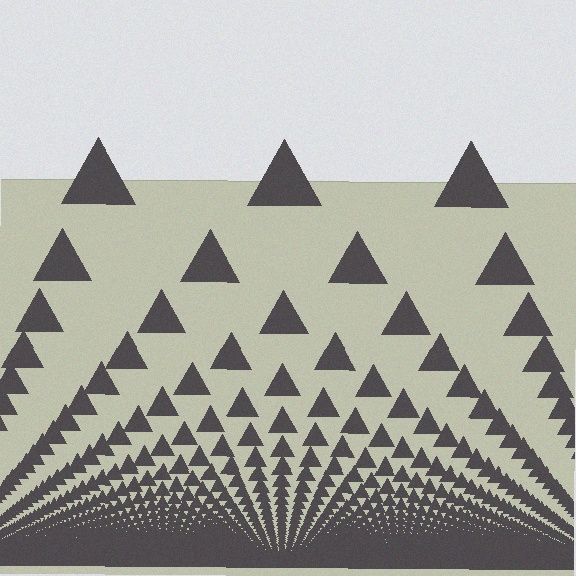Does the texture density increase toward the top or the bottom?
Density increases toward the bottom.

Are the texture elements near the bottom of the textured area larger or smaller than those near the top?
Smaller. The gradient is inverted — elements near the bottom are smaller and denser.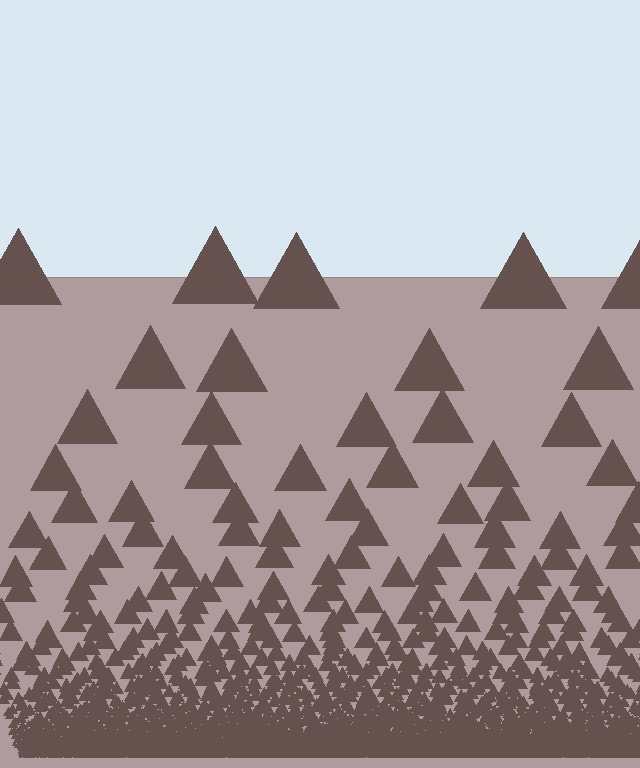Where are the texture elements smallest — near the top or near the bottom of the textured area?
Near the bottom.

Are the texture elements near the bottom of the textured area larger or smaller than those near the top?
Smaller. The gradient is inverted — elements near the bottom are smaller and denser.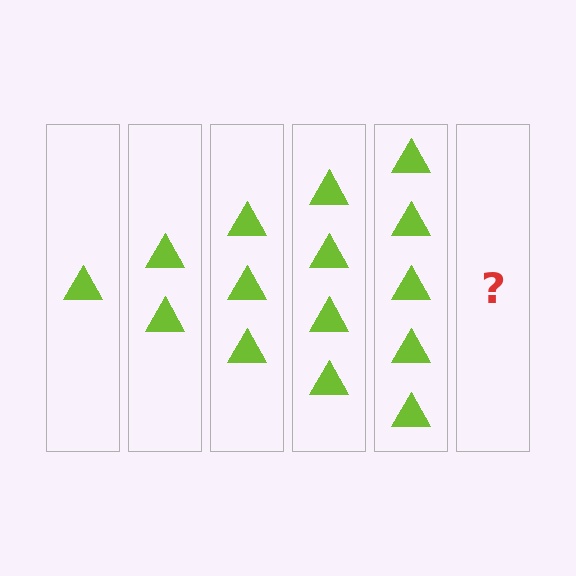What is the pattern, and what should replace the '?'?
The pattern is that each step adds one more triangle. The '?' should be 6 triangles.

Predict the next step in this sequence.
The next step is 6 triangles.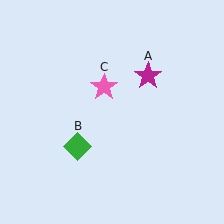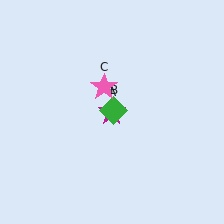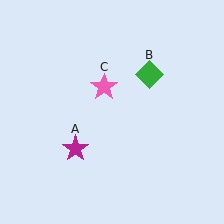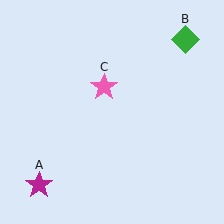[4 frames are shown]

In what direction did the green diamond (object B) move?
The green diamond (object B) moved up and to the right.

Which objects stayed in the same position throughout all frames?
Pink star (object C) remained stationary.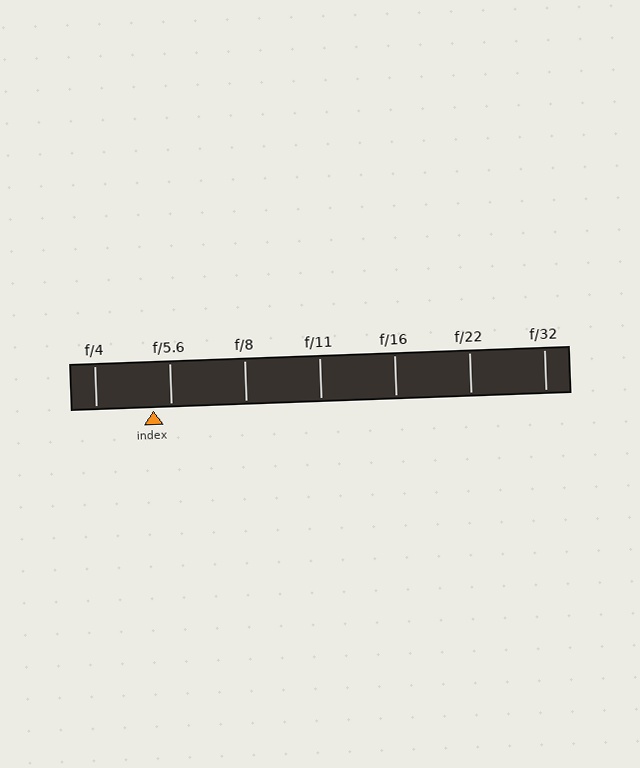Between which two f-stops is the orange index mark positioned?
The index mark is between f/4 and f/5.6.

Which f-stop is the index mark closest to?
The index mark is closest to f/5.6.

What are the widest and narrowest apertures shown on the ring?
The widest aperture shown is f/4 and the narrowest is f/32.